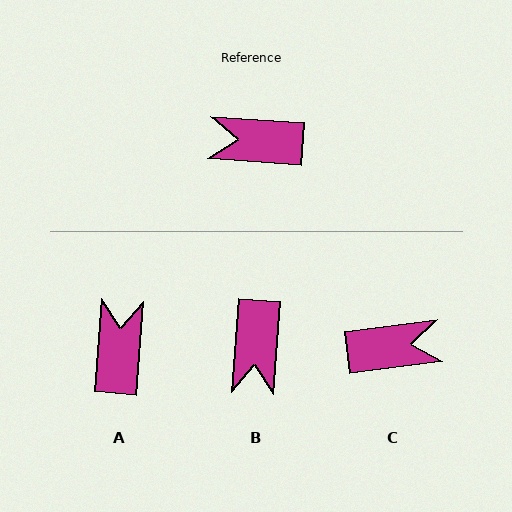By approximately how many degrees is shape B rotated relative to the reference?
Approximately 90 degrees counter-clockwise.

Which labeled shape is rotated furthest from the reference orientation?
C, about 169 degrees away.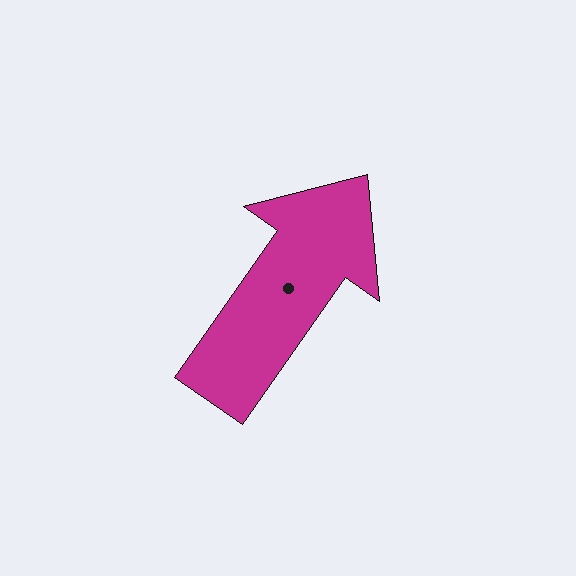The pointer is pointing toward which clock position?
Roughly 1 o'clock.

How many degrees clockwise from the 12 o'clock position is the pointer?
Approximately 35 degrees.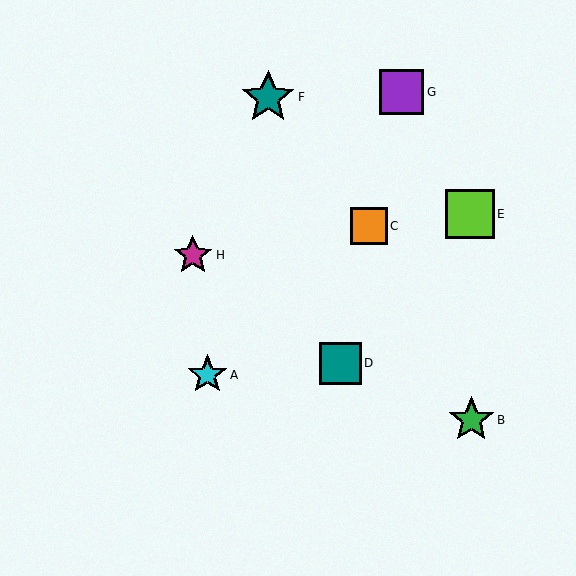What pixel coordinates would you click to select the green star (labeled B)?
Click at (471, 420) to select the green star B.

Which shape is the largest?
The teal star (labeled F) is the largest.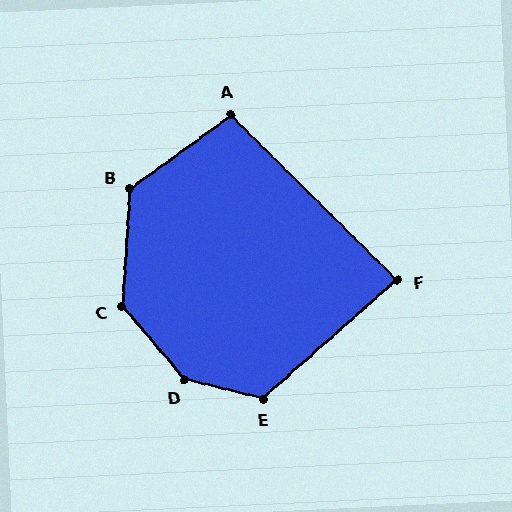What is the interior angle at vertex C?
Approximately 136 degrees (obtuse).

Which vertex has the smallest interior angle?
F, at approximately 86 degrees.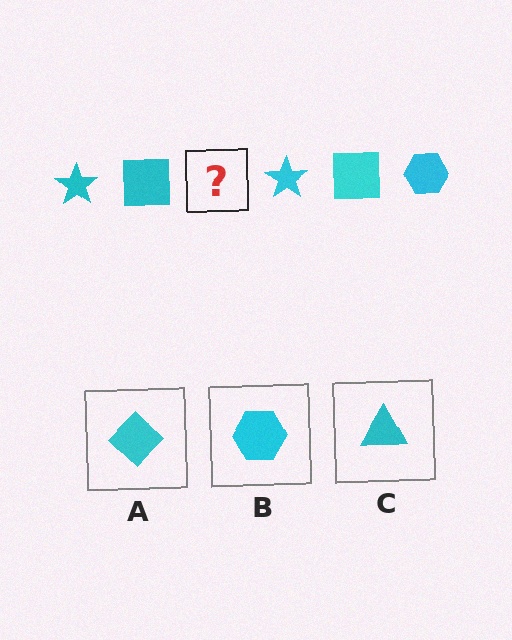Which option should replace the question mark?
Option B.